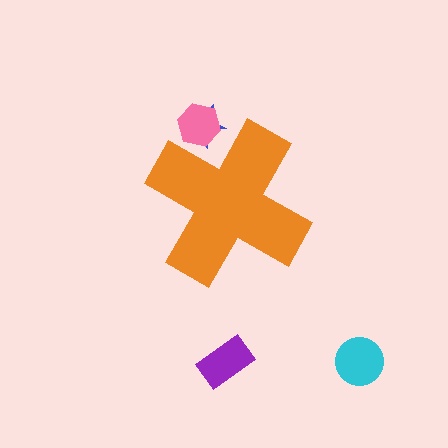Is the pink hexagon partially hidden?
Yes, the pink hexagon is partially hidden behind the orange cross.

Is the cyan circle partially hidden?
No, the cyan circle is fully visible.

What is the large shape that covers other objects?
An orange cross.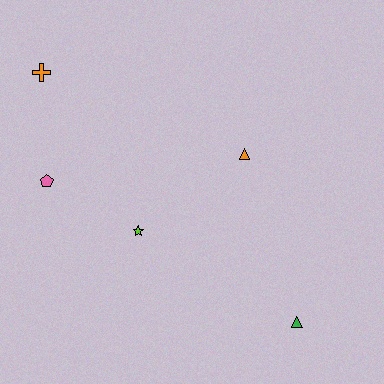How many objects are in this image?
There are 5 objects.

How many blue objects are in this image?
There are no blue objects.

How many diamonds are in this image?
There are no diamonds.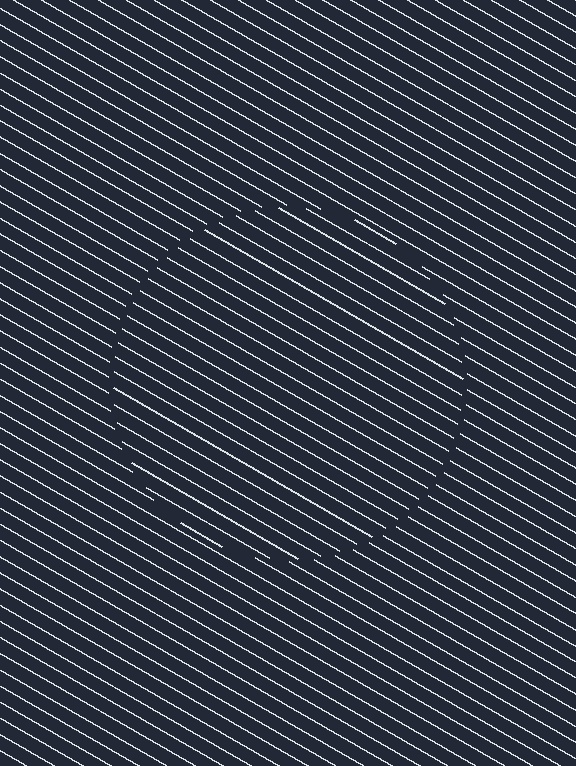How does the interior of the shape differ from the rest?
The interior of the shape contains the same grating, shifted by half a period — the contour is defined by the phase discontinuity where line-ends from the inner and outer gratings abut.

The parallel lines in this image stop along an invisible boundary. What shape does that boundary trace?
An illusory circle. The interior of the shape contains the same grating, shifted by half a period — the contour is defined by the phase discontinuity where line-ends from the inner and outer gratings abut.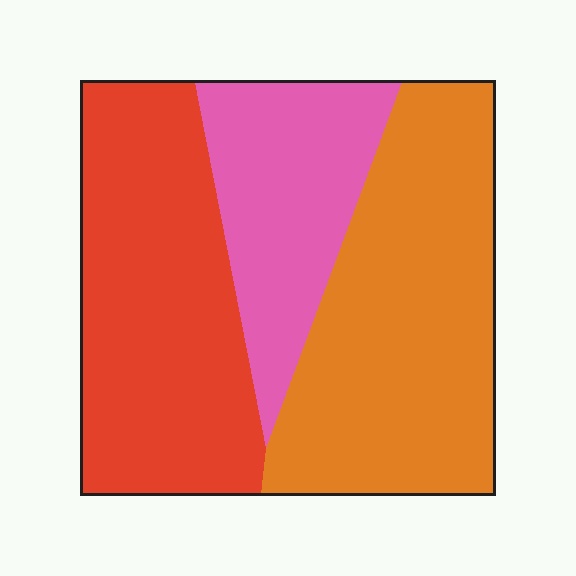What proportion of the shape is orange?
Orange takes up about two fifths (2/5) of the shape.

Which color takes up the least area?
Pink, at roughly 20%.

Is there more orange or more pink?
Orange.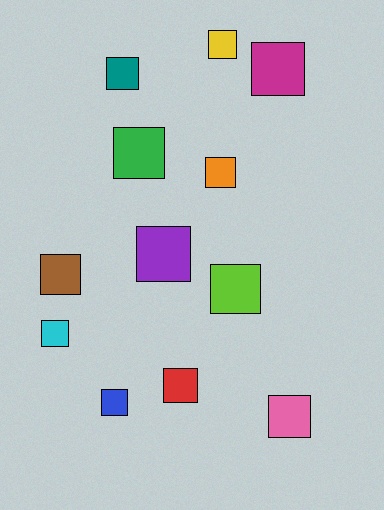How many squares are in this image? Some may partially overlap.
There are 12 squares.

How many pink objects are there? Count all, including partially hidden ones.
There is 1 pink object.